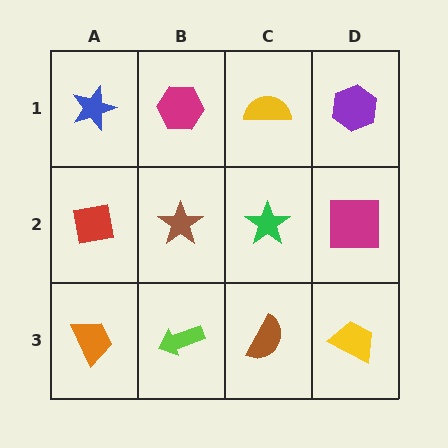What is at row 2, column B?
A brown star.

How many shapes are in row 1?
4 shapes.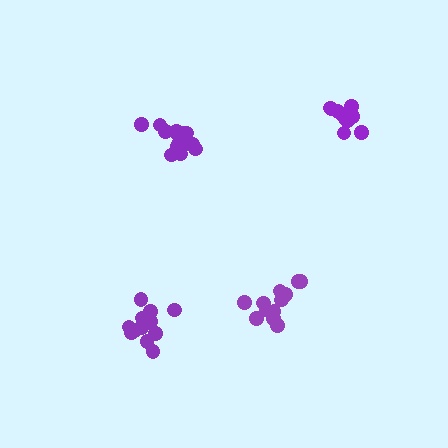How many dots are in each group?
Group 1: 16 dots, Group 2: 13 dots, Group 3: 14 dots, Group 4: 12 dots (55 total).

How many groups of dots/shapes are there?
There are 4 groups.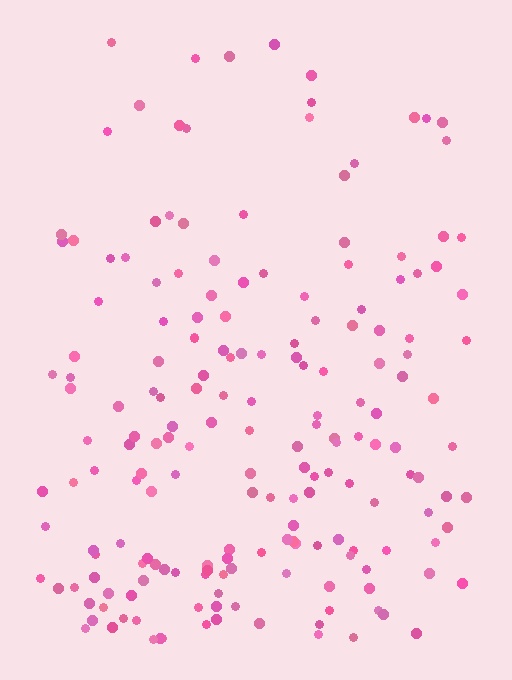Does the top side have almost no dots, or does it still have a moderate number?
Still a moderate number, just noticeably fewer than the bottom.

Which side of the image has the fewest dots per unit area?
The top.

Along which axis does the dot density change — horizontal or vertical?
Vertical.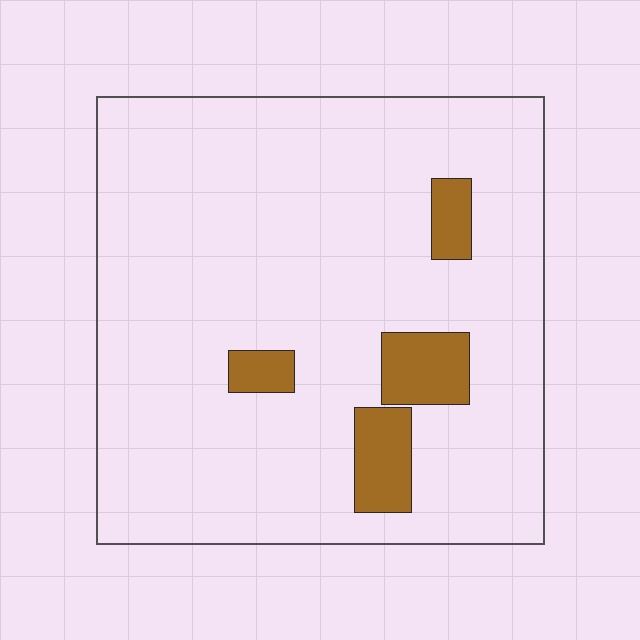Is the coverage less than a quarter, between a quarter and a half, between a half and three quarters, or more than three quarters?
Less than a quarter.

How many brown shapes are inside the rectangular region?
4.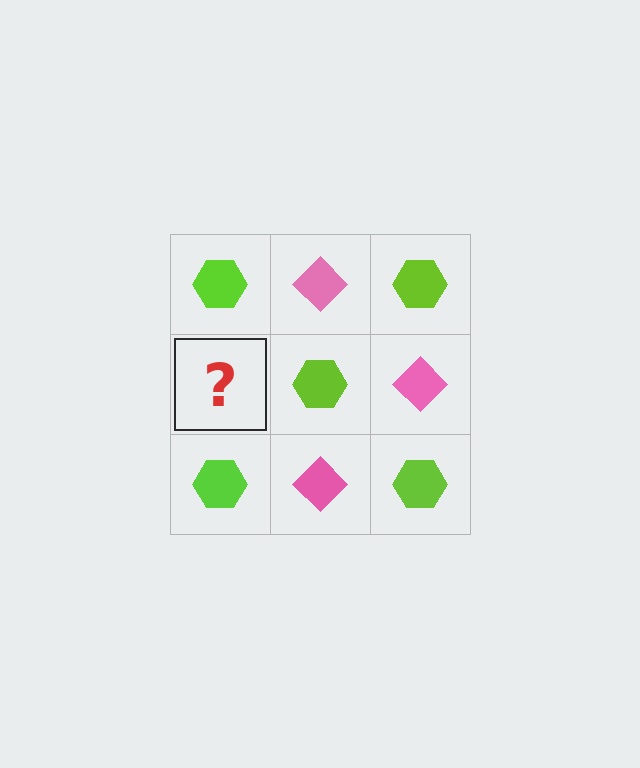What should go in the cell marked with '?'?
The missing cell should contain a pink diamond.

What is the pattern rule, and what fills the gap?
The rule is that it alternates lime hexagon and pink diamond in a checkerboard pattern. The gap should be filled with a pink diamond.